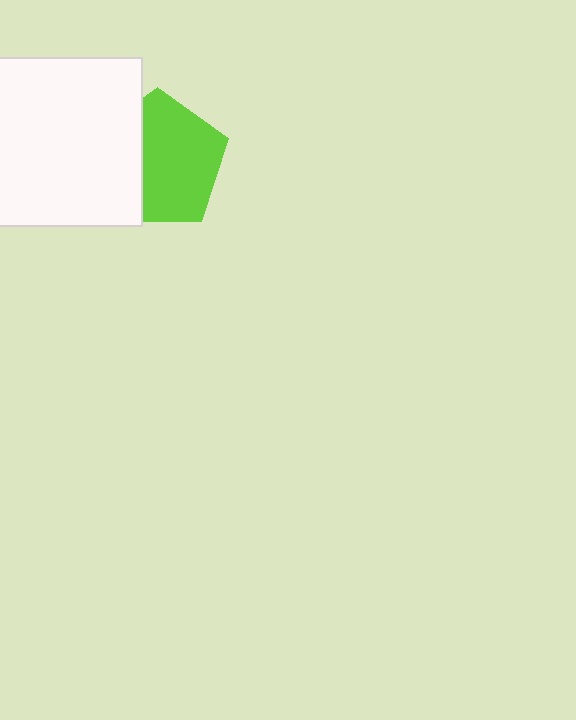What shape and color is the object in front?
The object in front is a white rectangle.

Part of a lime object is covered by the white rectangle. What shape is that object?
It is a pentagon.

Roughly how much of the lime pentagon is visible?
About half of it is visible (roughly 64%).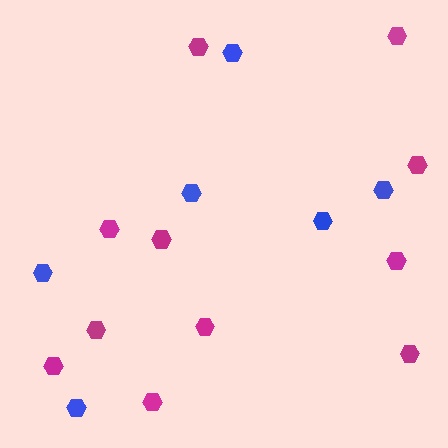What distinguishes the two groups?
There are 2 groups: one group of blue hexagons (6) and one group of magenta hexagons (11).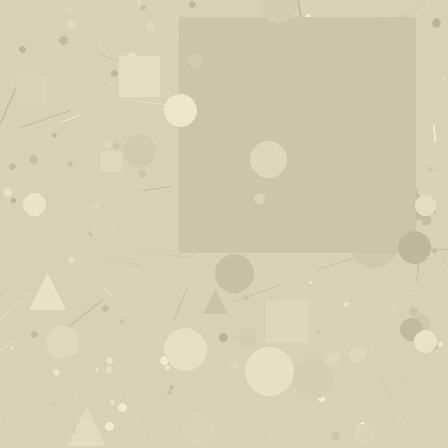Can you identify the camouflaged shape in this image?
The camouflaged shape is a square.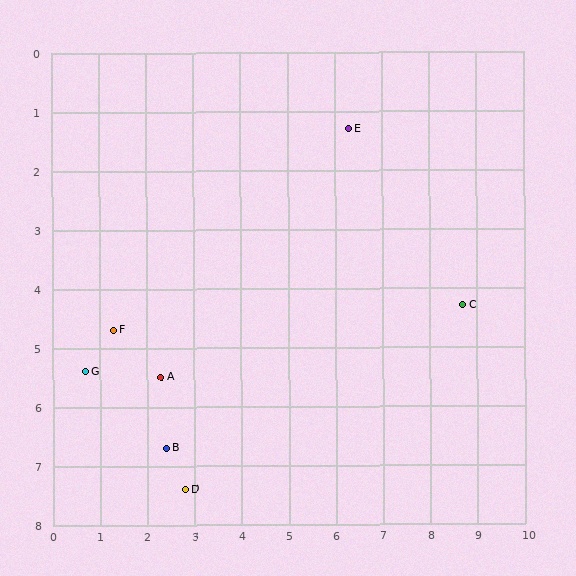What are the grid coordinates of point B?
Point B is at approximately (2.4, 6.7).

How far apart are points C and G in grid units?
Points C and G are about 8.1 grid units apart.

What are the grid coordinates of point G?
Point G is at approximately (0.7, 5.4).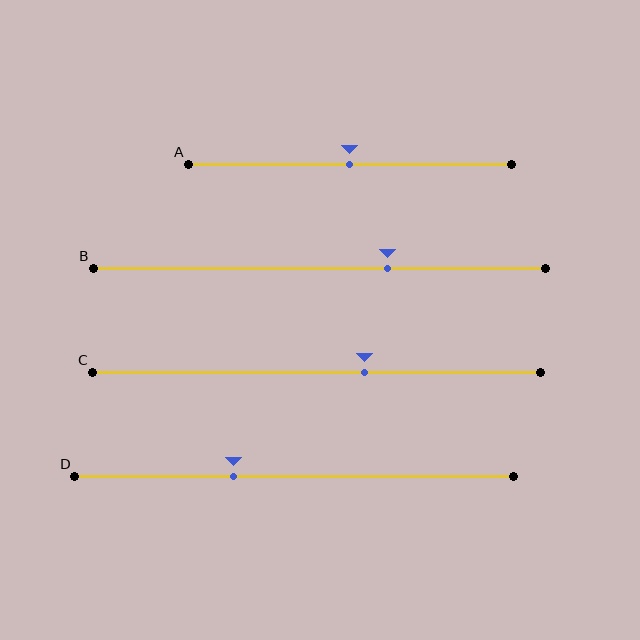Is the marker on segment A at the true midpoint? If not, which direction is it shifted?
Yes, the marker on segment A is at the true midpoint.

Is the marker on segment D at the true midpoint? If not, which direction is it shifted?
No, the marker on segment D is shifted to the left by about 14% of the segment length.